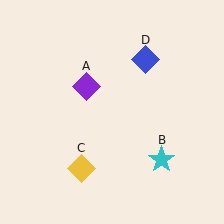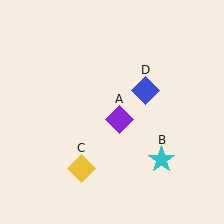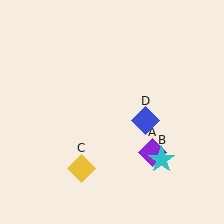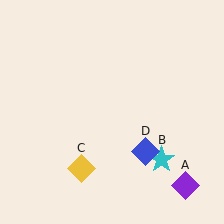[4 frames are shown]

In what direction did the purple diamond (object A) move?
The purple diamond (object A) moved down and to the right.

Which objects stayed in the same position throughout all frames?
Cyan star (object B) and yellow diamond (object C) remained stationary.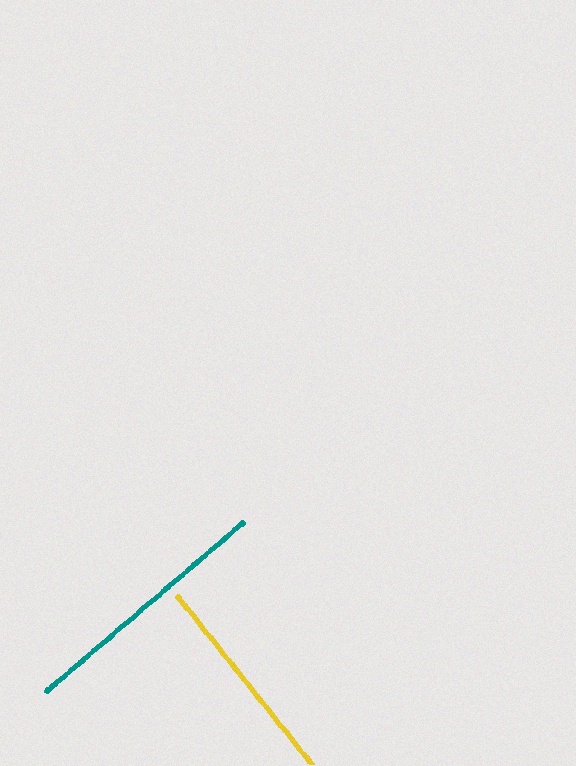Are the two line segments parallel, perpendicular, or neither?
Perpendicular — they meet at approximately 88°.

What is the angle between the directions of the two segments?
Approximately 88 degrees.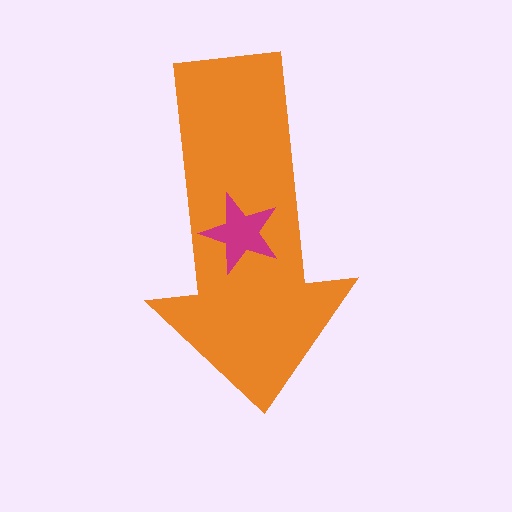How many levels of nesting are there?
2.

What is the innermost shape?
The magenta star.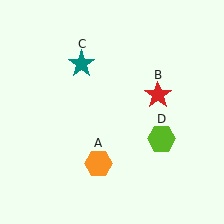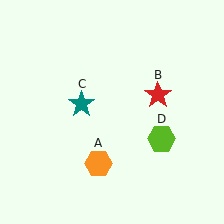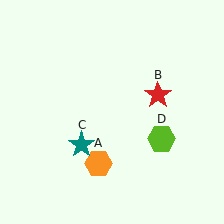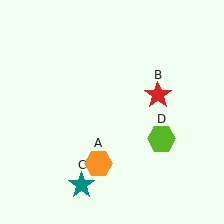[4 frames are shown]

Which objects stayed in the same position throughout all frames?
Orange hexagon (object A) and red star (object B) and lime hexagon (object D) remained stationary.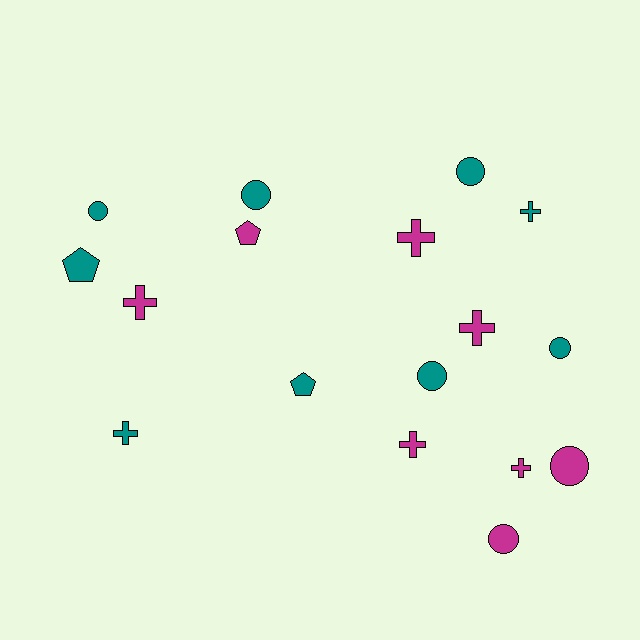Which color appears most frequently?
Teal, with 9 objects.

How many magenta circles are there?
There are 2 magenta circles.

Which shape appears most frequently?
Cross, with 7 objects.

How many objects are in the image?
There are 17 objects.